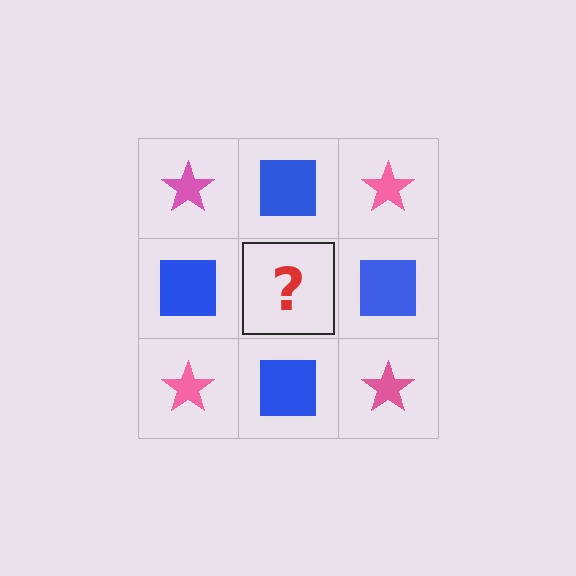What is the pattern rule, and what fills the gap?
The rule is that it alternates pink star and blue square in a checkerboard pattern. The gap should be filled with a pink star.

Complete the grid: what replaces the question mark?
The question mark should be replaced with a pink star.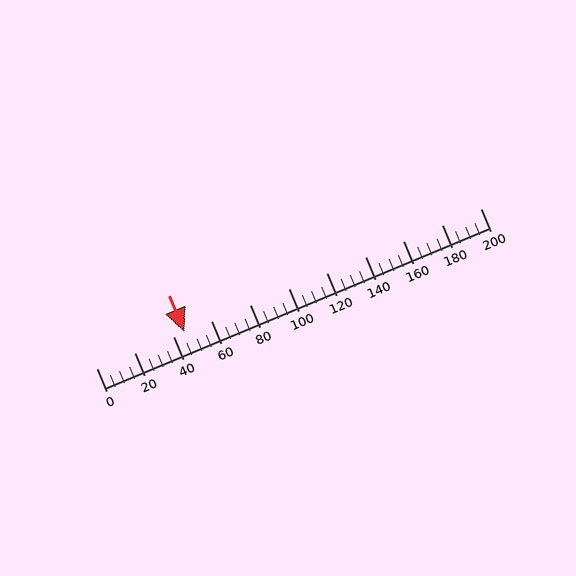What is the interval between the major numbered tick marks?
The major tick marks are spaced 20 units apart.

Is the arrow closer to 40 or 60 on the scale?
The arrow is closer to 40.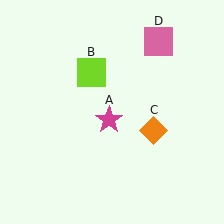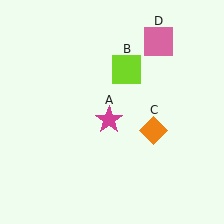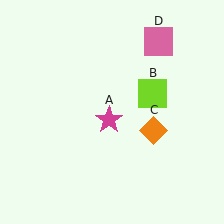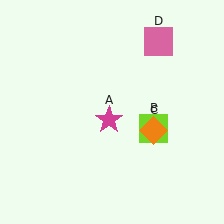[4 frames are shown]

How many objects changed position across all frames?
1 object changed position: lime square (object B).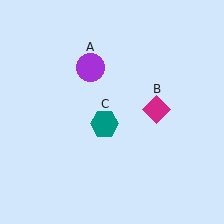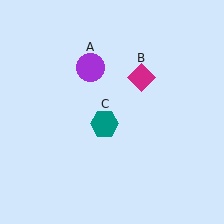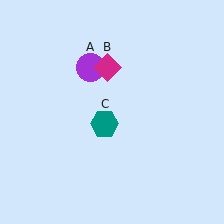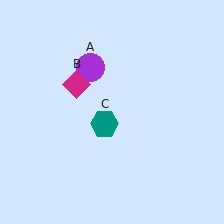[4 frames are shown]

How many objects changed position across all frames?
1 object changed position: magenta diamond (object B).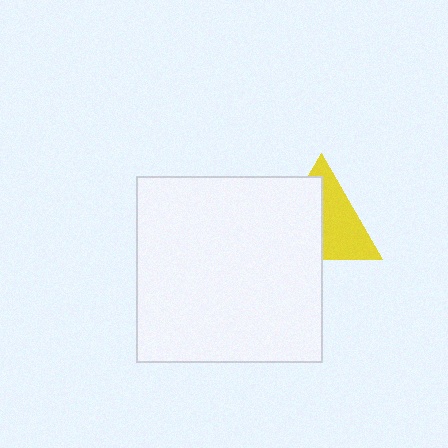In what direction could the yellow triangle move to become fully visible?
The yellow triangle could move right. That would shift it out from behind the white square entirely.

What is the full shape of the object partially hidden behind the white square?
The partially hidden object is a yellow triangle.